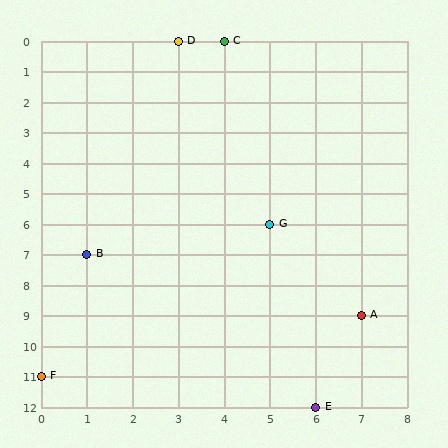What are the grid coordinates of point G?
Point G is at grid coordinates (5, 6).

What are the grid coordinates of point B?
Point B is at grid coordinates (1, 7).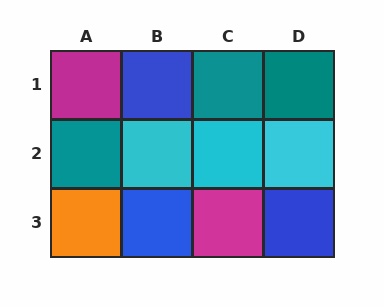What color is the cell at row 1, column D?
Teal.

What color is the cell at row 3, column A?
Orange.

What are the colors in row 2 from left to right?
Teal, cyan, cyan, cyan.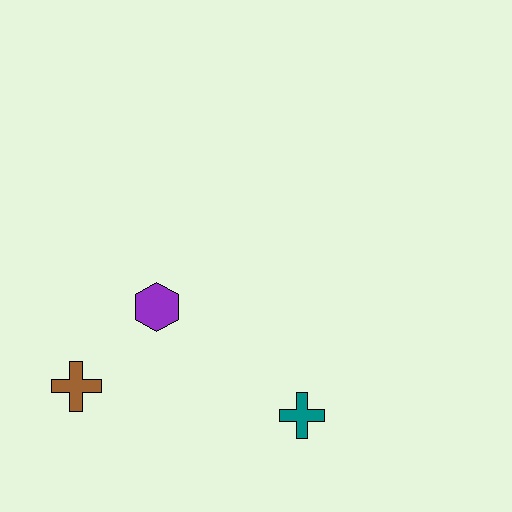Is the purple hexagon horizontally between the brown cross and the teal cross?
Yes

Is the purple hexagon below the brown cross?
No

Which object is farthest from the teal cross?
The brown cross is farthest from the teal cross.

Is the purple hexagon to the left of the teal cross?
Yes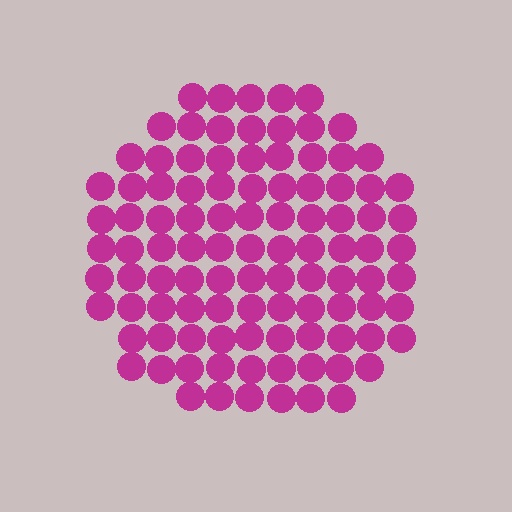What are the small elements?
The small elements are circles.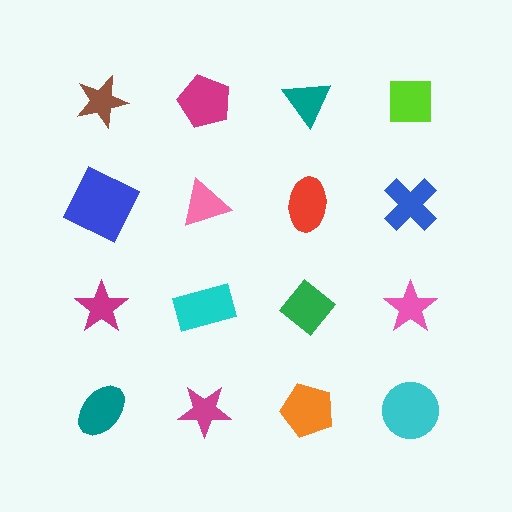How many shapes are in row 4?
4 shapes.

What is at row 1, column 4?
A lime square.